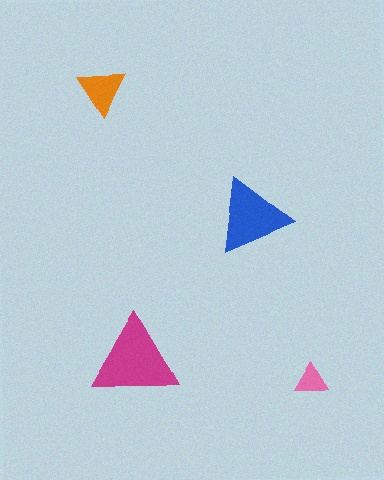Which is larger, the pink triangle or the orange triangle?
The orange one.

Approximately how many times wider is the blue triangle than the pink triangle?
About 2.5 times wider.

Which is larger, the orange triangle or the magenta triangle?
The magenta one.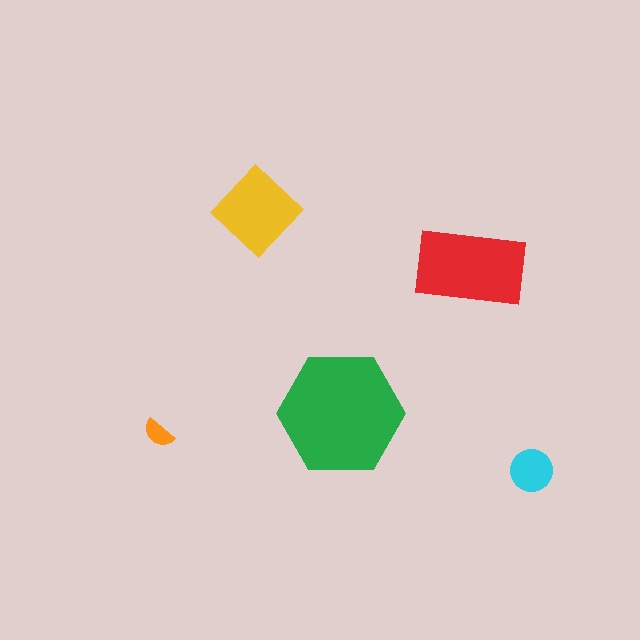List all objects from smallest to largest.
The orange semicircle, the cyan circle, the yellow diamond, the red rectangle, the green hexagon.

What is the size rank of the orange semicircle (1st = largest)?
5th.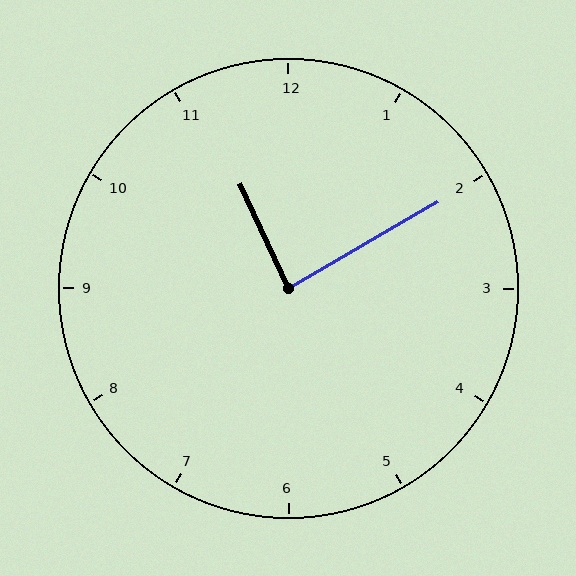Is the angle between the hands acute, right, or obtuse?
It is right.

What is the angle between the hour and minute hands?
Approximately 85 degrees.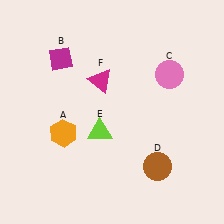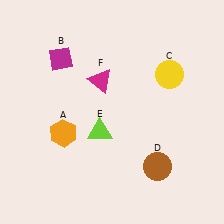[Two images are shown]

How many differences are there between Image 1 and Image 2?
There is 1 difference between the two images.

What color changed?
The circle (C) changed from pink in Image 1 to yellow in Image 2.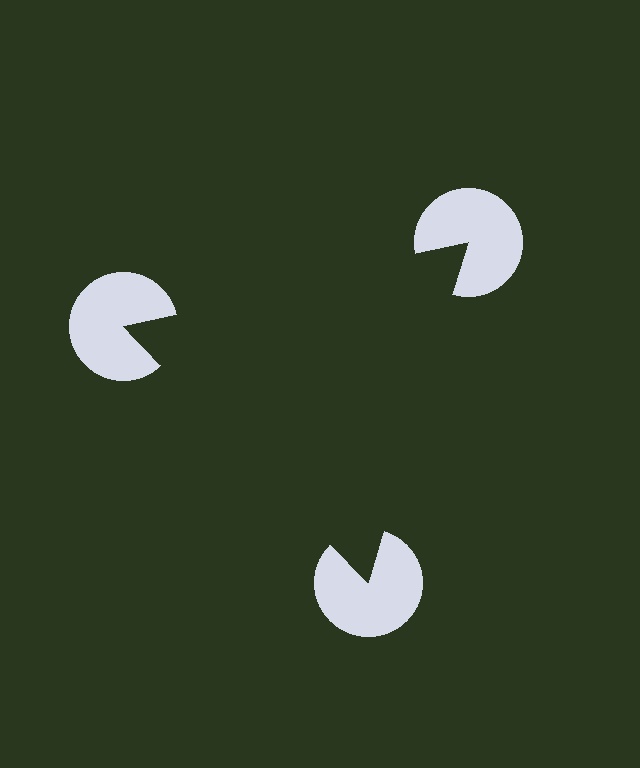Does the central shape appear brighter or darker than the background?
It typically appears slightly darker than the background, even though no actual brightness change is drawn.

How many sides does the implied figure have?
3 sides.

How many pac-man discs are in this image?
There are 3 — one at each vertex of the illusory triangle.